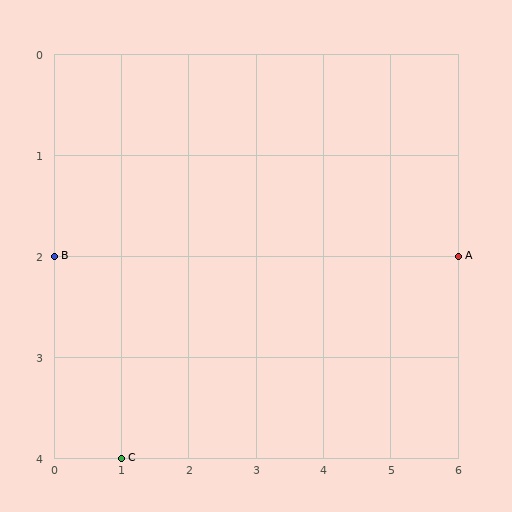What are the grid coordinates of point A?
Point A is at grid coordinates (6, 2).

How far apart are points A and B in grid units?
Points A and B are 6 columns apart.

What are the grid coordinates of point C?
Point C is at grid coordinates (1, 4).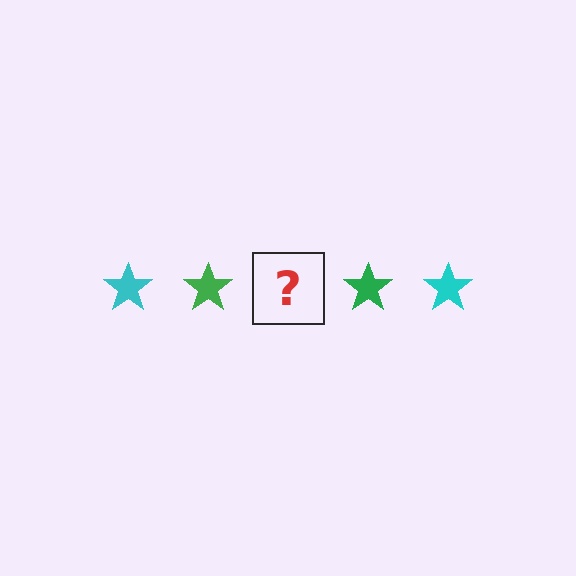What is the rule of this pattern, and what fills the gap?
The rule is that the pattern cycles through cyan, green stars. The gap should be filled with a cyan star.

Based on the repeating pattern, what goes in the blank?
The blank should be a cyan star.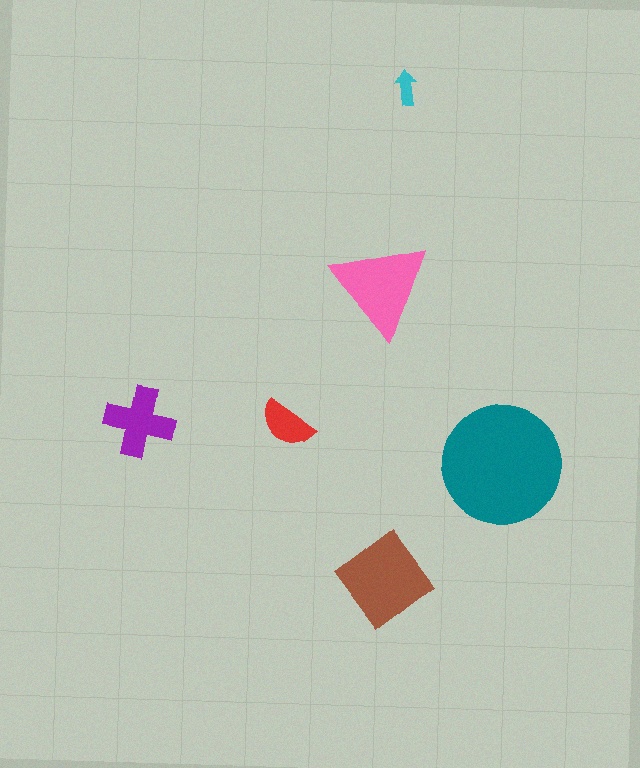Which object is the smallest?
The cyan arrow.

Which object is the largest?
The teal circle.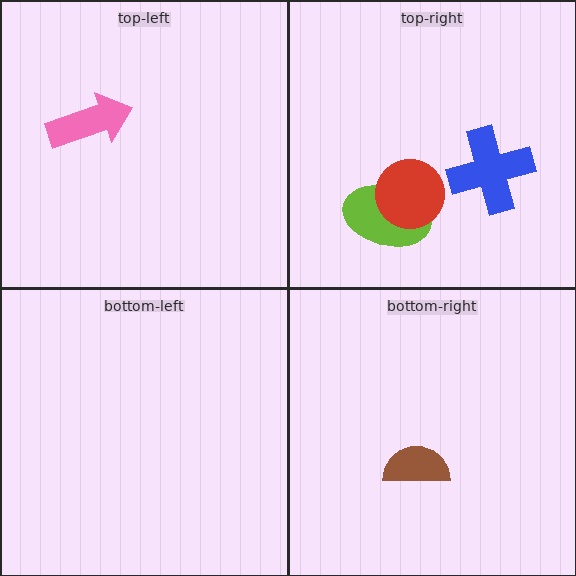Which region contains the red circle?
The top-right region.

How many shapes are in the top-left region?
1.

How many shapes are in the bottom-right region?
1.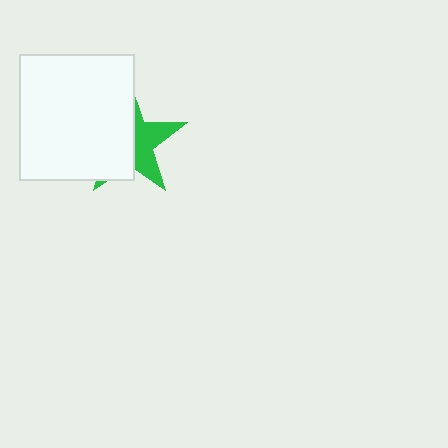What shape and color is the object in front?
The object in front is a white rectangle.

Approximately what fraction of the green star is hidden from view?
Roughly 60% of the green star is hidden behind the white rectangle.